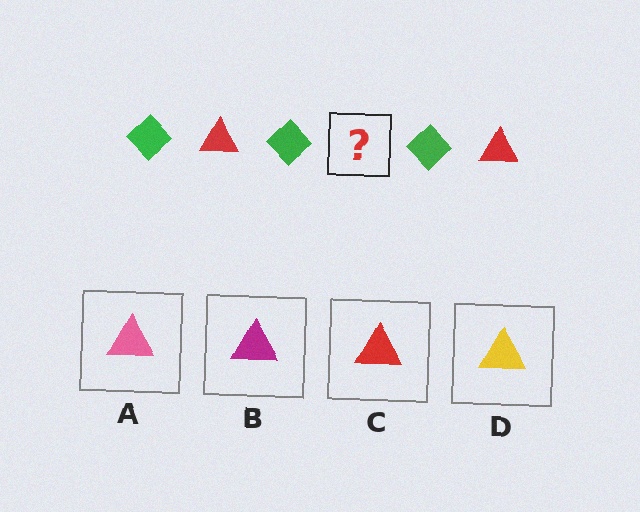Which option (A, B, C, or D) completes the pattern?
C.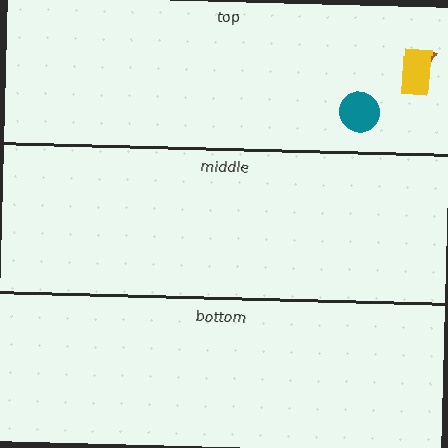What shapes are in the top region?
The teal circle, the brown trapezoid, the yellow rectangle.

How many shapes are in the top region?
3.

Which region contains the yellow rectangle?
The top region.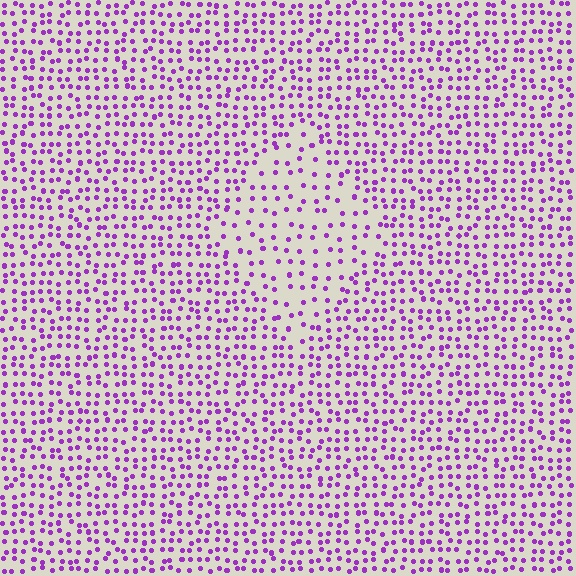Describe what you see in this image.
The image contains small purple elements arranged at two different densities. A diamond-shaped region is visible where the elements are less densely packed than the surrounding area.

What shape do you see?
I see a diamond.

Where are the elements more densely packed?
The elements are more densely packed outside the diamond boundary.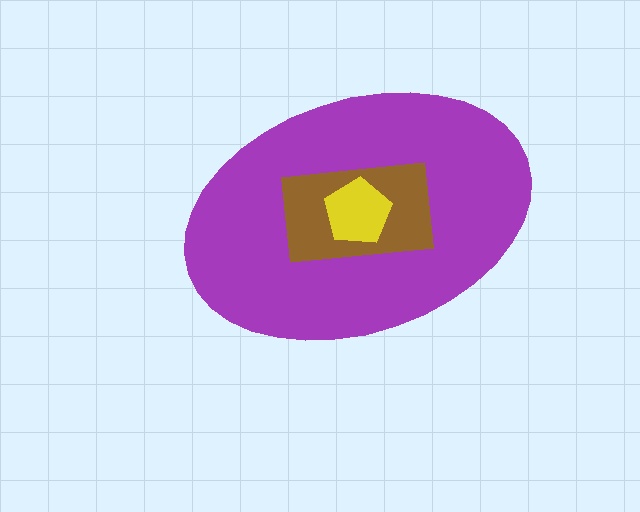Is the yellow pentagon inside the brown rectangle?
Yes.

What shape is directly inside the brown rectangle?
The yellow pentagon.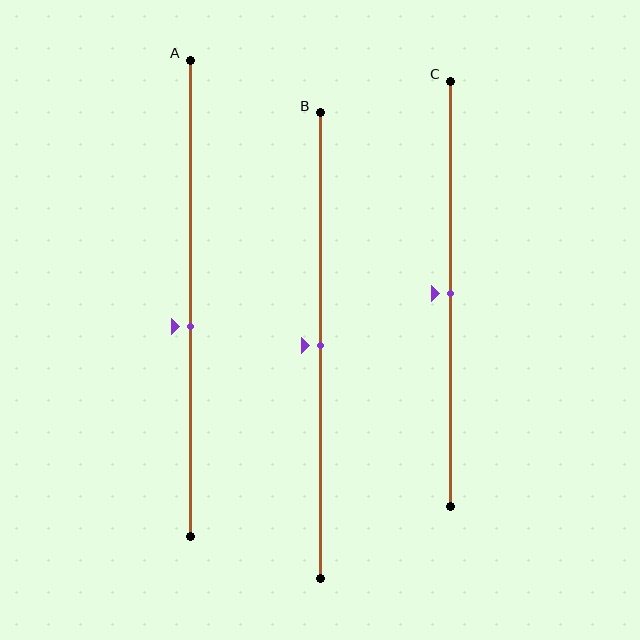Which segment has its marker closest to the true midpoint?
Segment B has its marker closest to the true midpoint.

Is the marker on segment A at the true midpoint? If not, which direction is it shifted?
No, the marker on segment A is shifted downward by about 6% of the segment length.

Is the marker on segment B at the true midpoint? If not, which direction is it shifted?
Yes, the marker on segment B is at the true midpoint.